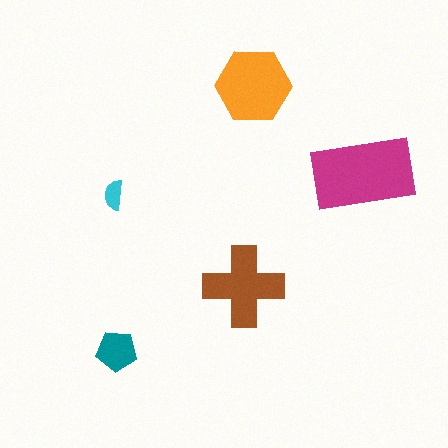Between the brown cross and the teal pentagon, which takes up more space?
The brown cross.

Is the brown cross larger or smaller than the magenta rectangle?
Smaller.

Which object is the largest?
The magenta rectangle.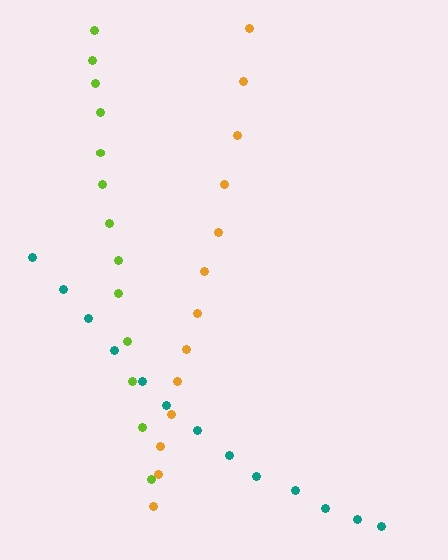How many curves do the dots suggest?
There are 3 distinct paths.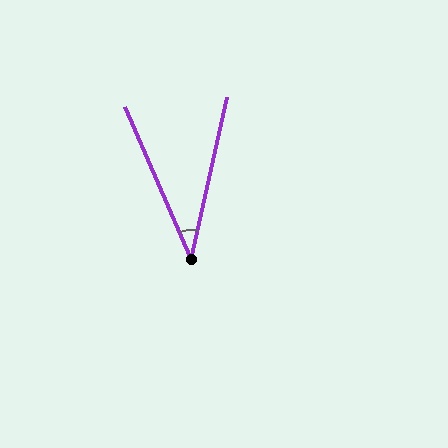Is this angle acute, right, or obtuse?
It is acute.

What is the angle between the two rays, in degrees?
Approximately 36 degrees.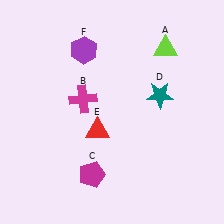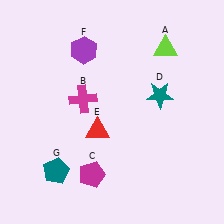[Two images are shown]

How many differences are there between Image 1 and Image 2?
There is 1 difference between the two images.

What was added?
A teal pentagon (G) was added in Image 2.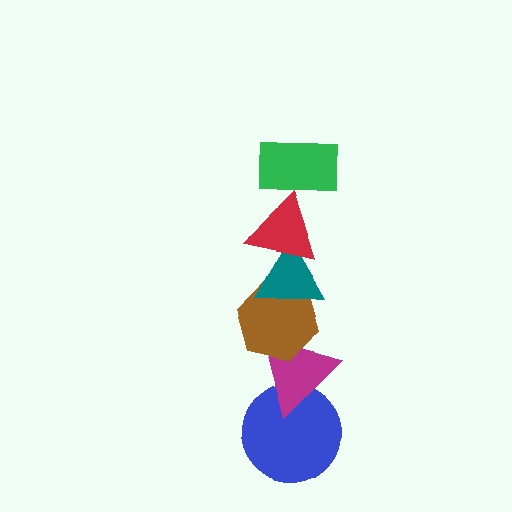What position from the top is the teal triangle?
The teal triangle is 3rd from the top.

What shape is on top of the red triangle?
The green rectangle is on top of the red triangle.